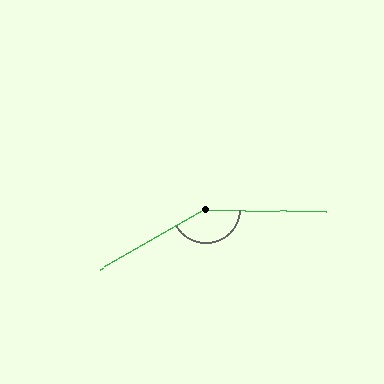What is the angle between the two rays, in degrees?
Approximately 148 degrees.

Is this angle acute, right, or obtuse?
It is obtuse.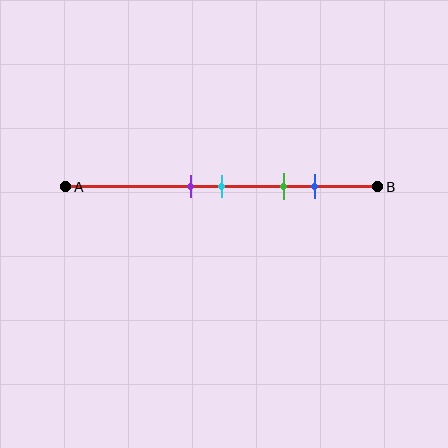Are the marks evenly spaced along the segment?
No, the marks are not evenly spaced.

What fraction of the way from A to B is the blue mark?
The blue mark is approximately 80% (0.8) of the way from A to B.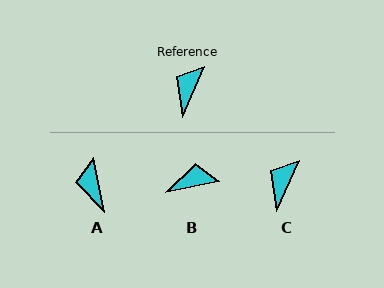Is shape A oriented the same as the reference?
No, it is off by about 35 degrees.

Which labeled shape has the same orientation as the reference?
C.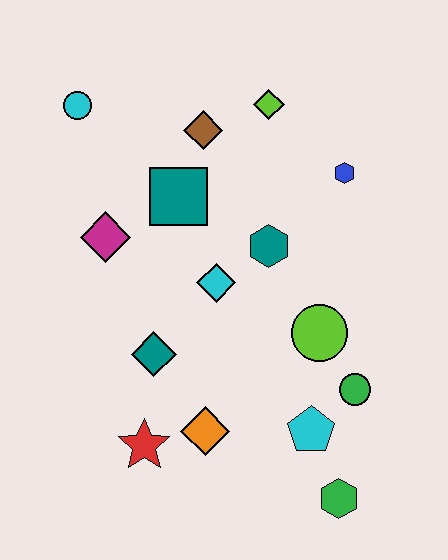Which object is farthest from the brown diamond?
The green hexagon is farthest from the brown diamond.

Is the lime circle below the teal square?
Yes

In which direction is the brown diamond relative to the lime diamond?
The brown diamond is to the left of the lime diamond.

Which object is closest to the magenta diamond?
The teal square is closest to the magenta diamond.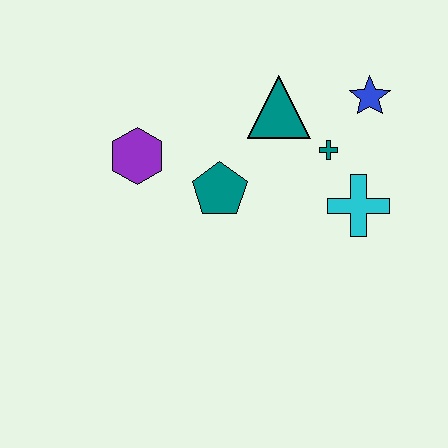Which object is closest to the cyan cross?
The teal cross is closest to the cyan cross.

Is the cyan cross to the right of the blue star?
No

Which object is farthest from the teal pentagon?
The blue star is farthest from the teal pentagon.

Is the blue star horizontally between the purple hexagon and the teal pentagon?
No